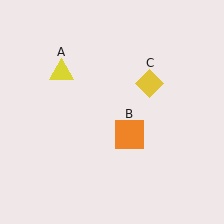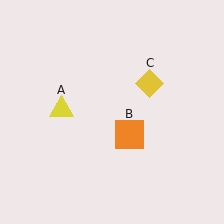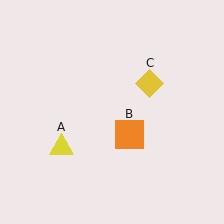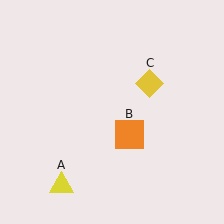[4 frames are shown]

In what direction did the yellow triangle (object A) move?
The yellow triangle (object A) moved down.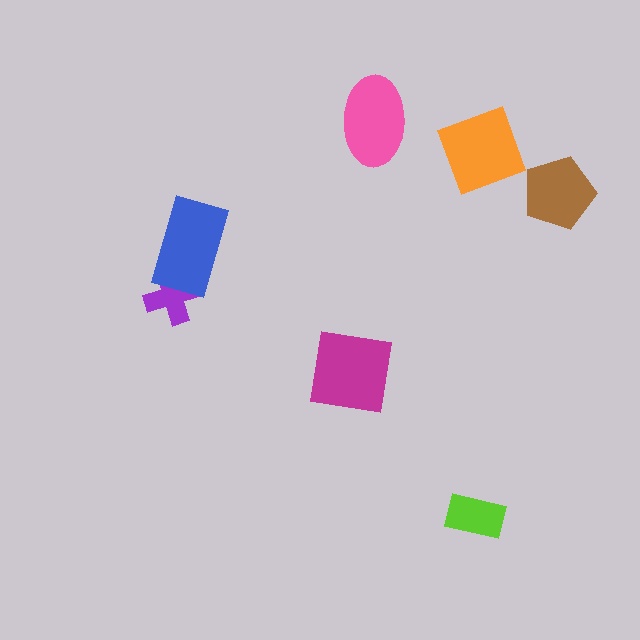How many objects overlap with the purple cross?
1 object overlaps with the purple cross.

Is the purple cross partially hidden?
Yes, it is partially covered by another shape.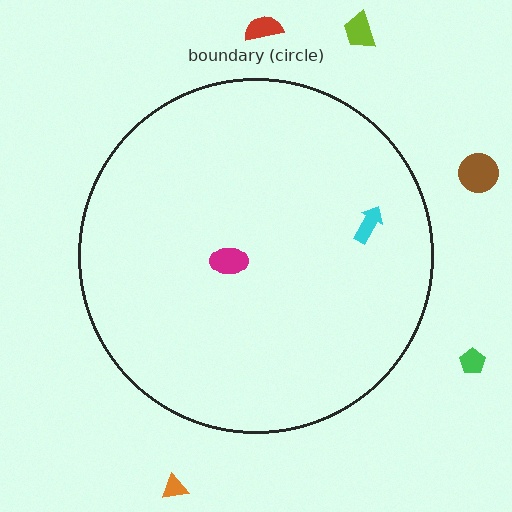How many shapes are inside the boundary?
2 inside, 5 outside.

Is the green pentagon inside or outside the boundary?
Outside.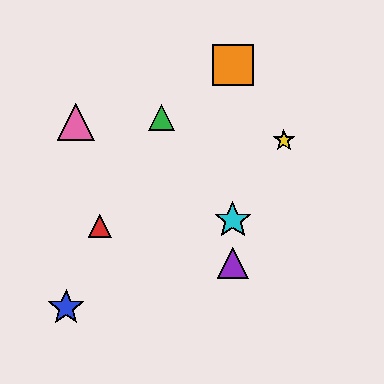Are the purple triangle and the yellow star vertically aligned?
No, the purple triangle is at x≈233 and the yellow star is at x≈284.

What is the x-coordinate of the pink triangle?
The pink triangle is at x≈76.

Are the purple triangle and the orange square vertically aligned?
Yes, both are at x≈233.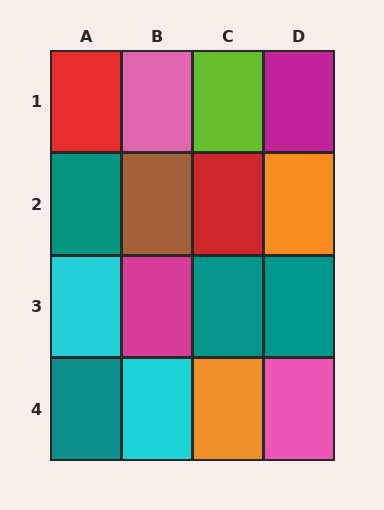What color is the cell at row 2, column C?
Red.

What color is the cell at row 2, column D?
Orange.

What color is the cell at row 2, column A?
Teal.